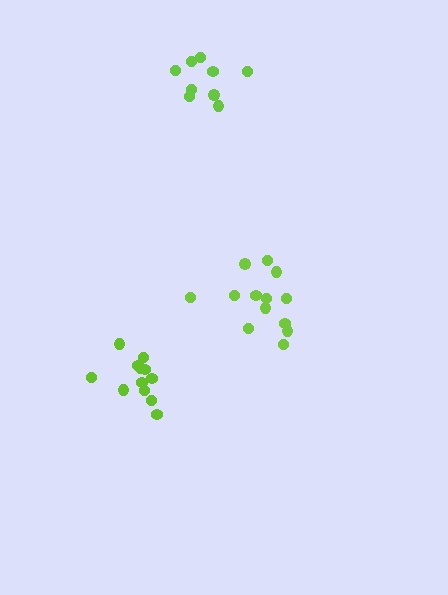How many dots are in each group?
Group 1: 12 dots, Group 2: 13 dots, Group 3: 9 dots (34 total).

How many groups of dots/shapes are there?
There are 3 groups.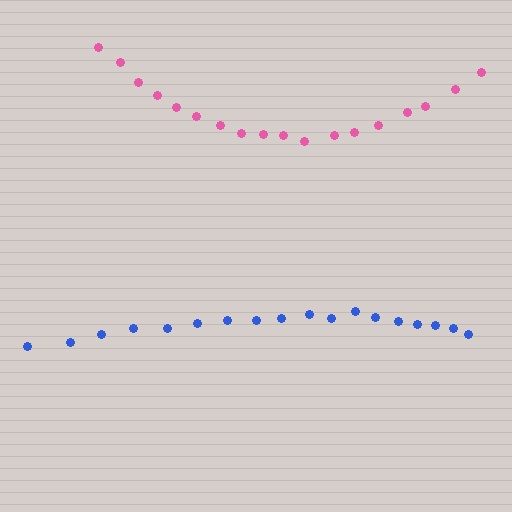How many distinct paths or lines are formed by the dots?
There are 2 distinct paths.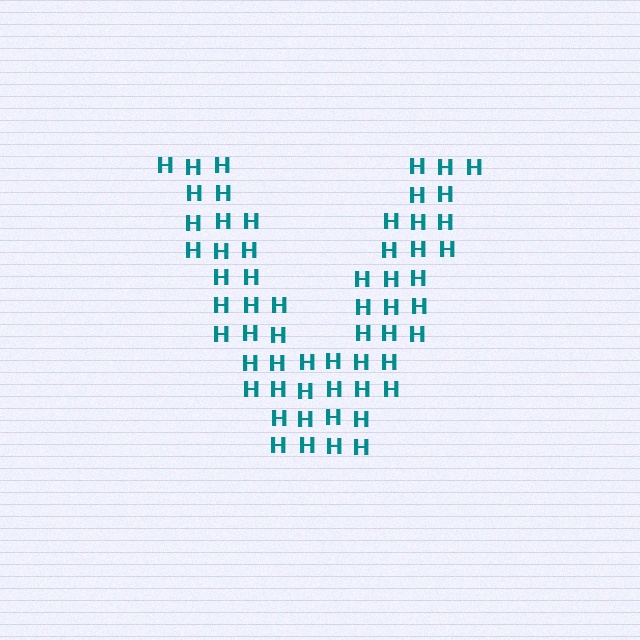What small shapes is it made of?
It is made of small letter H's.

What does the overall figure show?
The overall figure shows the letter V.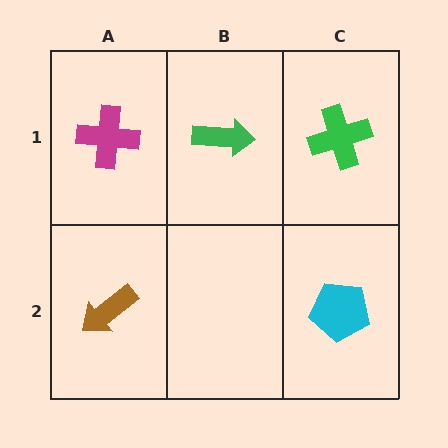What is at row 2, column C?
A cyan pentagon.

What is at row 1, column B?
A green arrow.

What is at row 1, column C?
A green cross.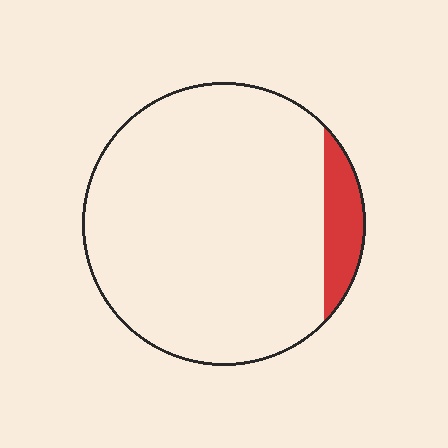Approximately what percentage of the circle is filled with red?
Approximately 10%.